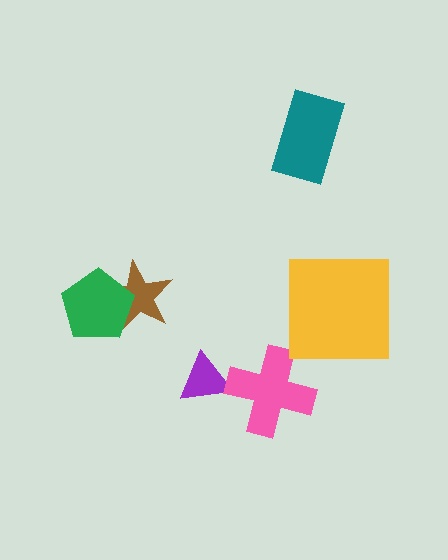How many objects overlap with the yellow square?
0 objects overlap with the yellow square.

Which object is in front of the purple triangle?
The pink cross is in front of the purple triangle.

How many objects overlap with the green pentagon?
1 object overlaps with the green pentagon.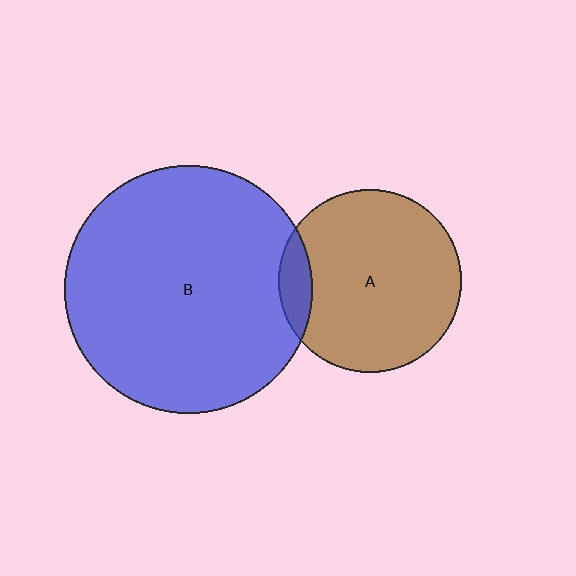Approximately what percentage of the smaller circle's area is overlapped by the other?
Approximately 10%.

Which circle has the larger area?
Circle B (blue).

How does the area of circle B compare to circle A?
Approximately 1.8 times.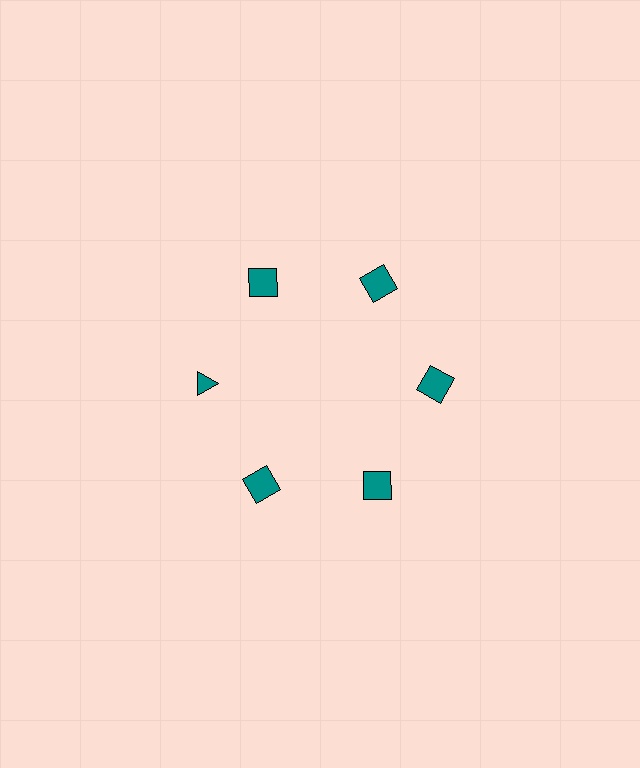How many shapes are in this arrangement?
There are 6 shapes arranged in a ring pattern.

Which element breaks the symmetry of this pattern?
The teal triangle at roughly the 9 o'clock position breaks the symmetry. All other shapes are teal squares.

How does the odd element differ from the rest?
It has a different shape: triangle instead of square.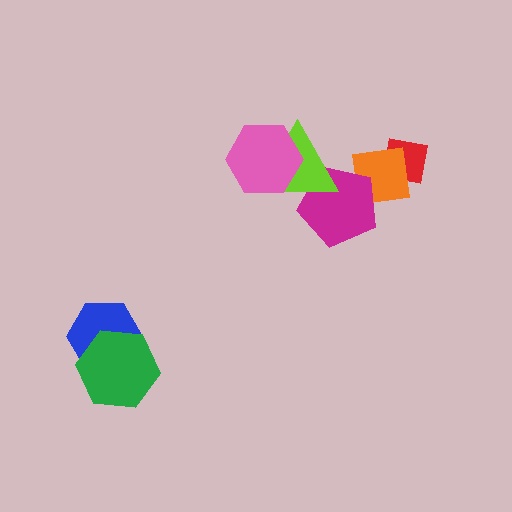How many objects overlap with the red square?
1 object overlaps with the red square.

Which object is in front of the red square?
The orange square is in front of the red square.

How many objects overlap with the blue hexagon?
1 object overlaps with the blue hexagon.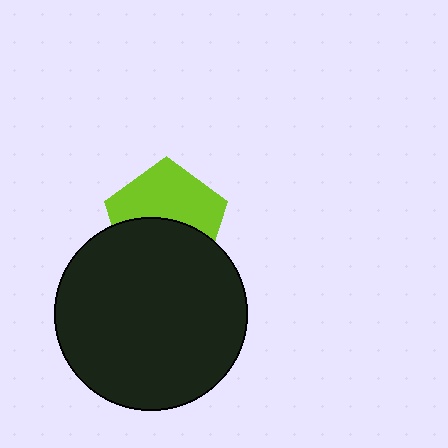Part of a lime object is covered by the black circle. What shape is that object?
It is a pentagon.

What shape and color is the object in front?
The object in front is a black circle.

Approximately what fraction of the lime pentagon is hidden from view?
Roughly 47% of the lime pentagon is hidden behind the black circle.